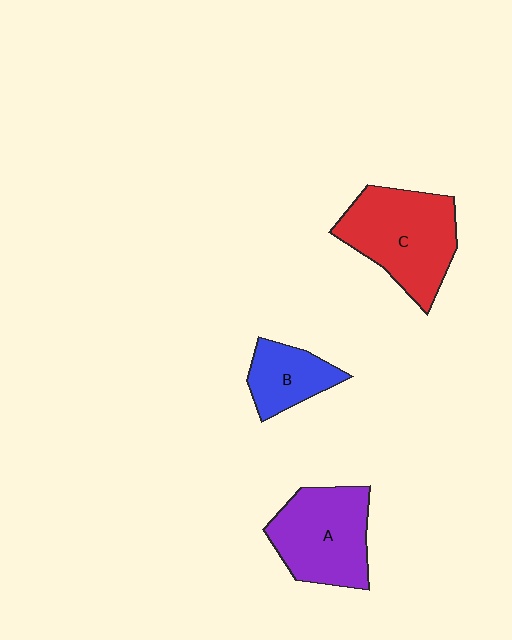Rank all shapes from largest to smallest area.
From largest to smallest: C (red), A (purple), B (blue).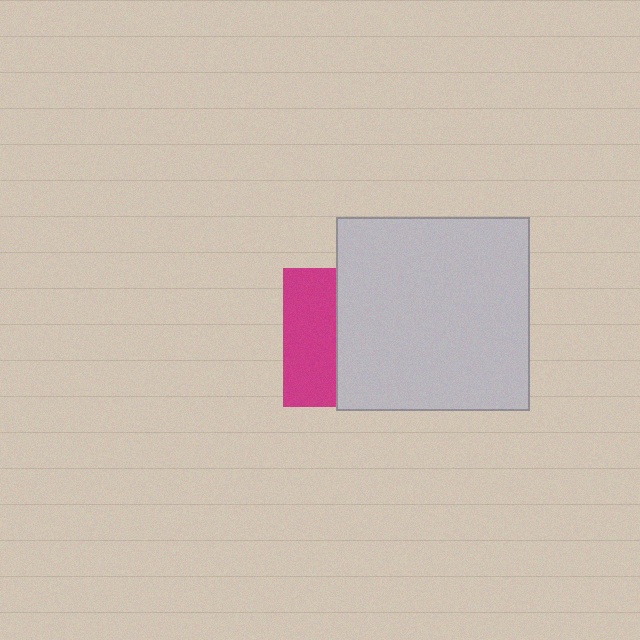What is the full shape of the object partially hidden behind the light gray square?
The partially hidden object is a magenta square.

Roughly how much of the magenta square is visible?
A small part of it is visible (roughly 38%).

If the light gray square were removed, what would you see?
You would see the complete magenta square.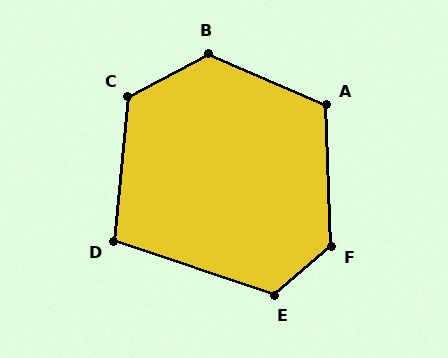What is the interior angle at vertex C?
Approximately 124 degrees (obtuse).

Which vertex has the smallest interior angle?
D, at approximately 103 degrees.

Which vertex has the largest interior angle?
F, at approximately 129 degrees.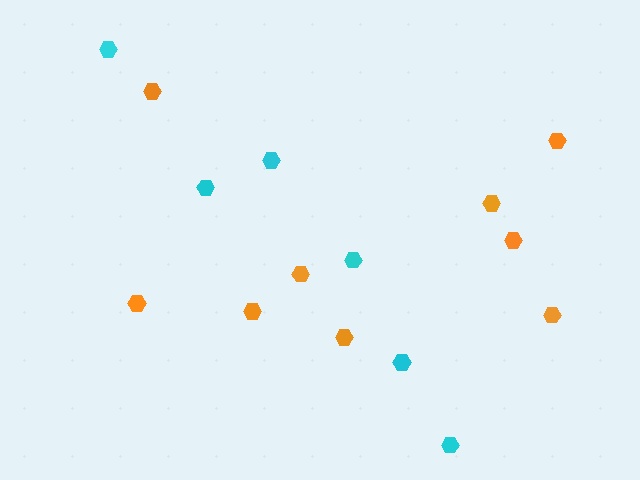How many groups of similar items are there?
There are 2 groups: one group of orange hexagons (9) and one group of cyan hexagons (6).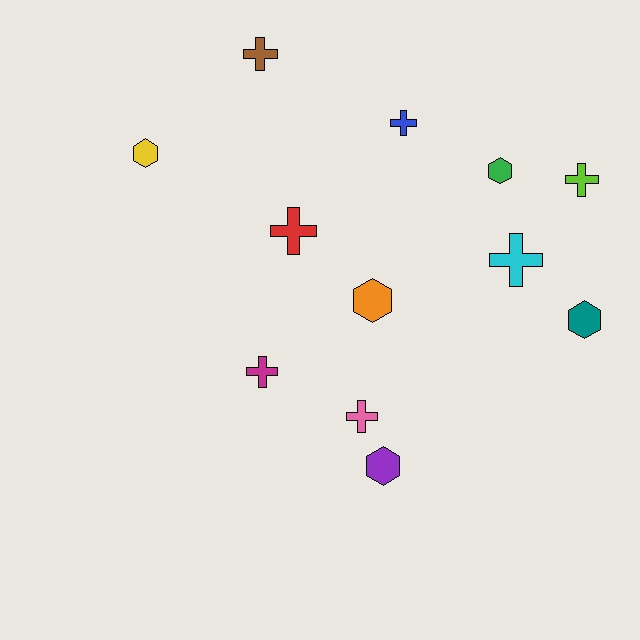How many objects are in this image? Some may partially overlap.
There are 12 objects.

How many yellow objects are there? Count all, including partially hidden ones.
There is 1 yellow object.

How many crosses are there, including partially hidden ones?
There are 7 crosses.